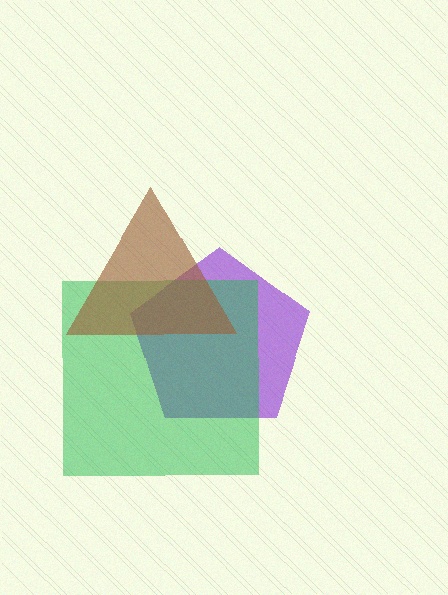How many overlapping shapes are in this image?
There are 3 overlapping shapes in the image.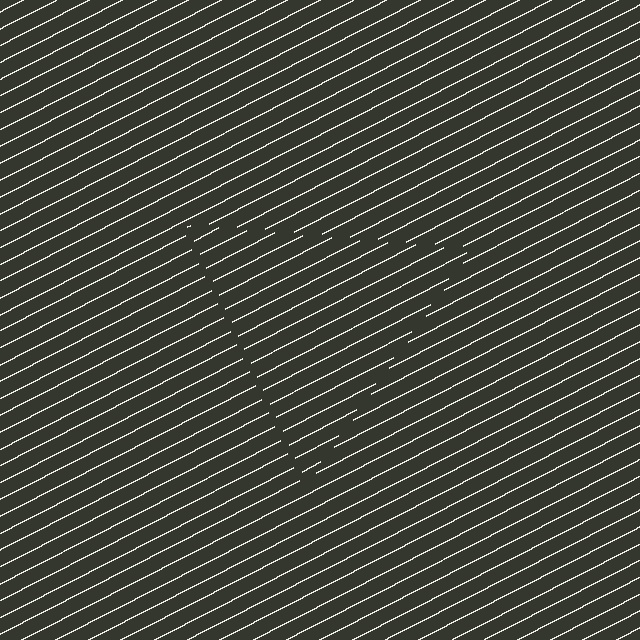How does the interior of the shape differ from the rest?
The interior of the shape contains the same grating, shifted by half a period — the contour is defined by the phase discontinuity where line-ends from the inner and outer gratings abut.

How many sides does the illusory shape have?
3 sides — the line-ends trace a triangle.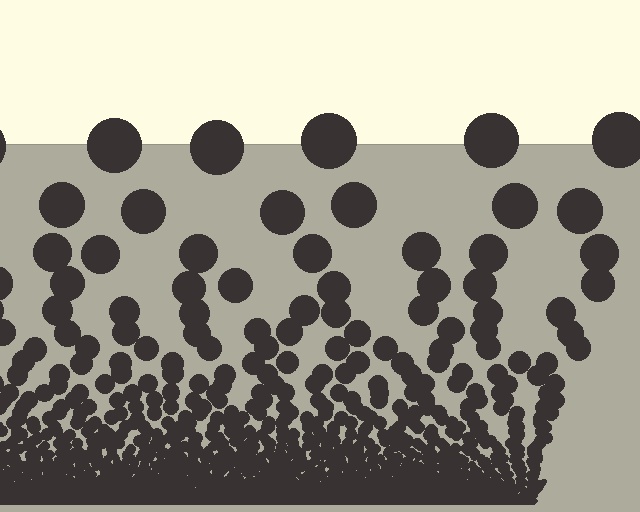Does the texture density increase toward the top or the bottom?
Density increases toward the bottom.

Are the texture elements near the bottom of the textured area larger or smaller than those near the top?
Smaller. The gradient is inverted — elements near the bottom are smaller and denser.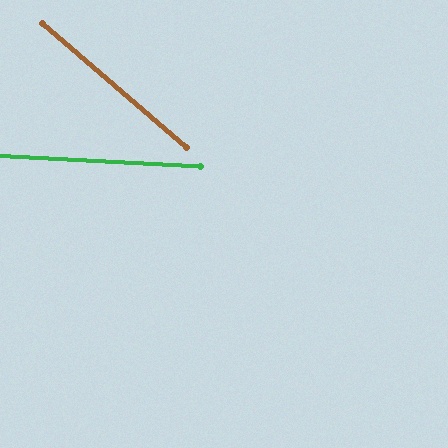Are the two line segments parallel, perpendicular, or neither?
Neither parallel nor perpendicular — they differ by about 38°.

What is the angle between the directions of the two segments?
Approximately 38 degrees.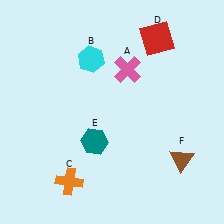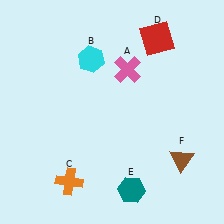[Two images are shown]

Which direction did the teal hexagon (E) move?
The teal hexagon (E) moved down.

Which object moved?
The teal hexagon (E) moved down.